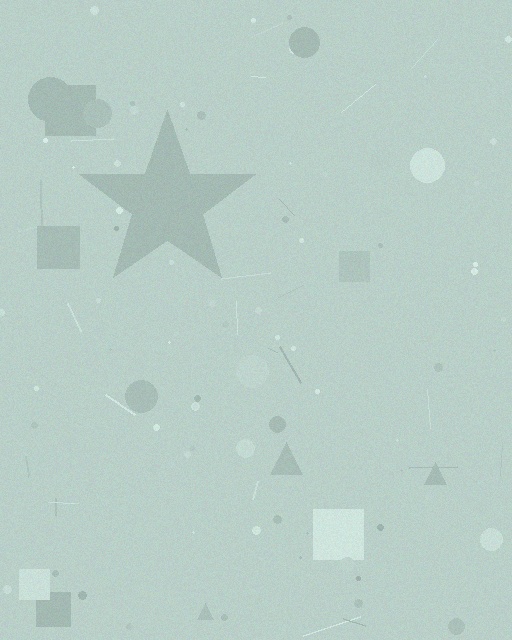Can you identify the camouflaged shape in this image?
The camouflaged shape is a star.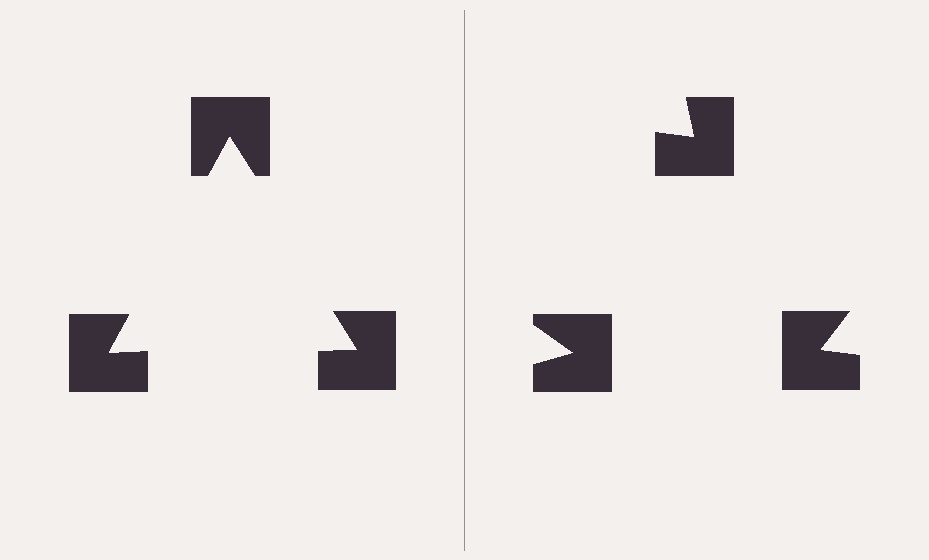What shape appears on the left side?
An illusory triangle.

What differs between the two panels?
The notched squares are positioned identically on both sides; only the wedge orientations differ. On the left they align to a triangle; on the right they are misaligned.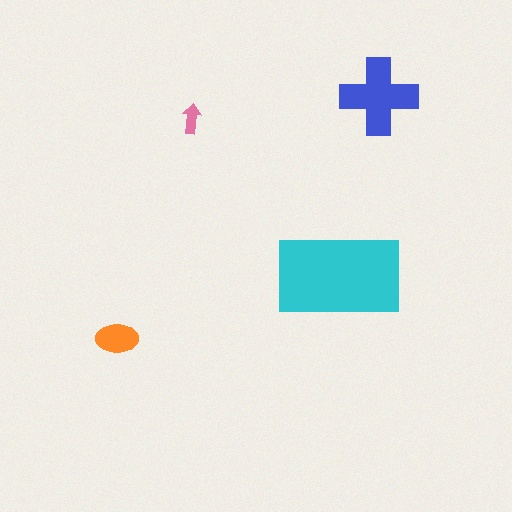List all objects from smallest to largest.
The pink arrow, the orange ellipse, the blue cross, the cyan rectangle.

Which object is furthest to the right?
The blue cross is rightmost.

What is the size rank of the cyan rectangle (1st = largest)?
1st.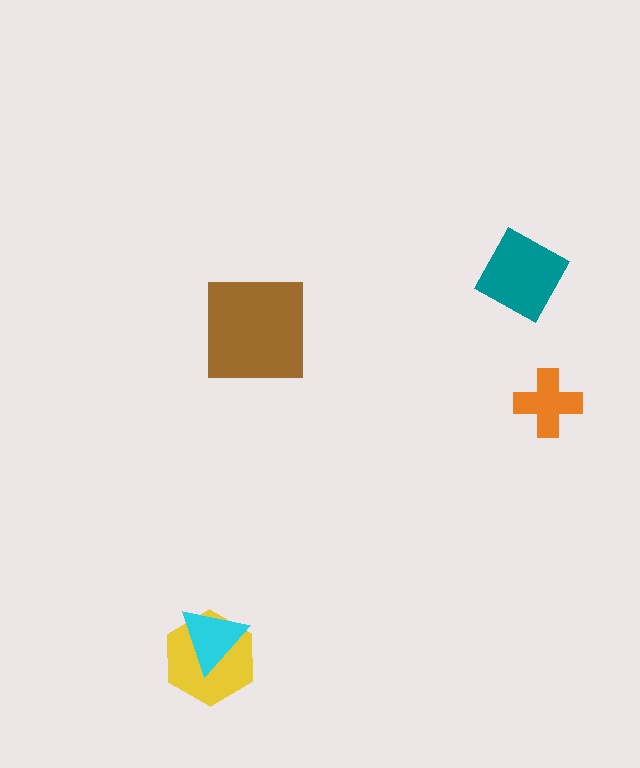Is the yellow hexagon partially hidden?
Yes, it is partially covered by another shape.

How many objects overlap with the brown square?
0 objects overlap with the brown square.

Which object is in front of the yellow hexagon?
The cyan triangle is in front of the yellow hexagon.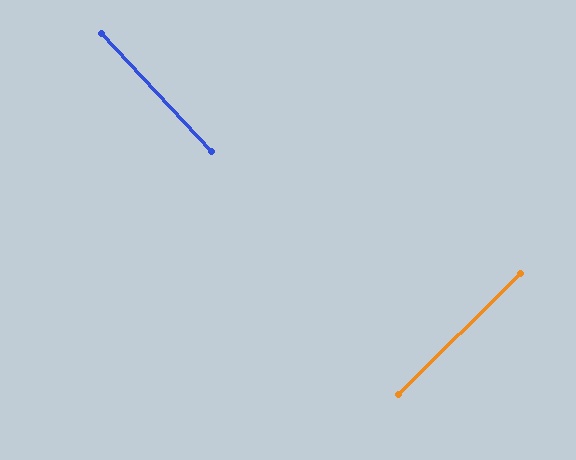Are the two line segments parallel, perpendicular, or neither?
Perpendicular — they meet at approximately 88°.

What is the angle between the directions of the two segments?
Approximately 88 degrees.